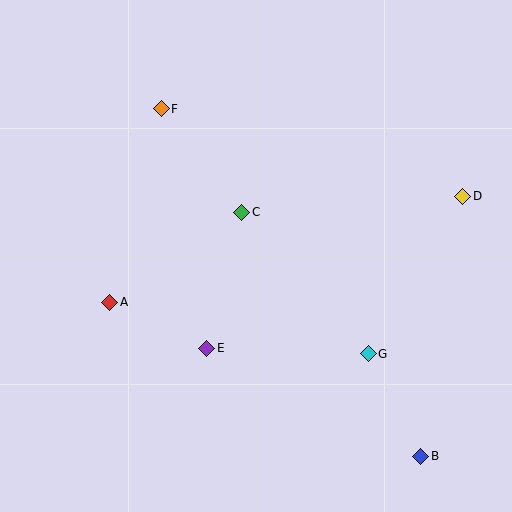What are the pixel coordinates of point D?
Point D is at (463, 197).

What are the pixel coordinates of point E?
Point E is at (207, 348).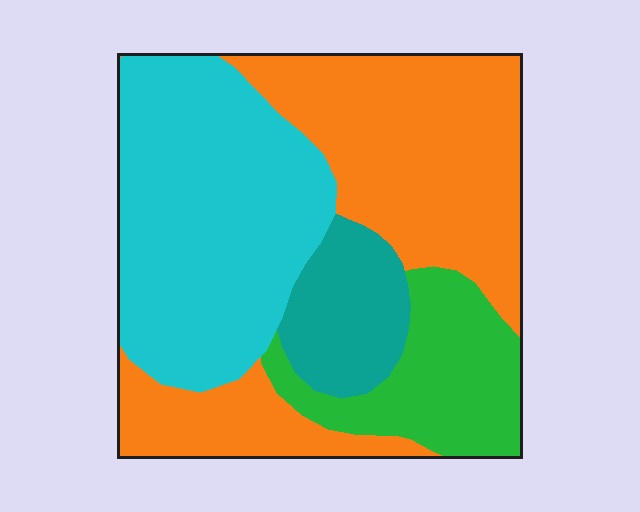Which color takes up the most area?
Orange, at roughly 40%.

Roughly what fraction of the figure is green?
Green takes up about one sixth (1/6) of the figure.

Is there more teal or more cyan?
Cyan.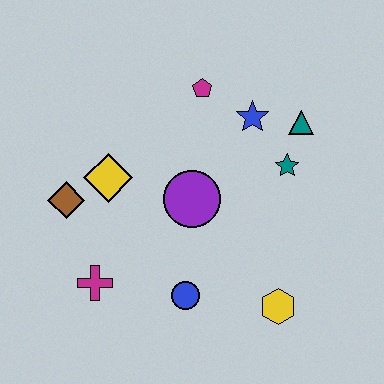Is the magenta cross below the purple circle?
Yes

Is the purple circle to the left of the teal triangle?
Yes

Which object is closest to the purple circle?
The yellow diamond is closest to the purple circle.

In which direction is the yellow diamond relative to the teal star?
The yellow diamond is to the left of the teal star.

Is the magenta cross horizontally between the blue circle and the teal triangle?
No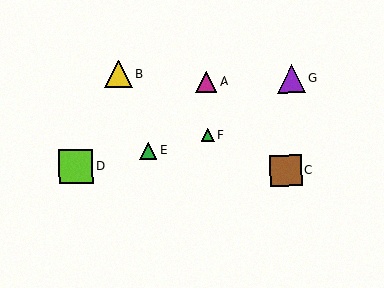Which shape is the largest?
The lime square (labeled D) is the largest.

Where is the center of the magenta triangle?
The center of the magenta triangle is at (206, 82).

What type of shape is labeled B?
Shape B is a yellow triangle.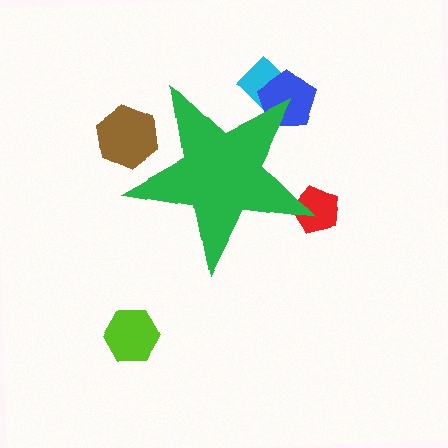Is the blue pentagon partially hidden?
Yes, the blue pentagon is partially hidden behind the green star.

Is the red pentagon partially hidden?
Yes, the red pentagon is partially hidden behind the green star.